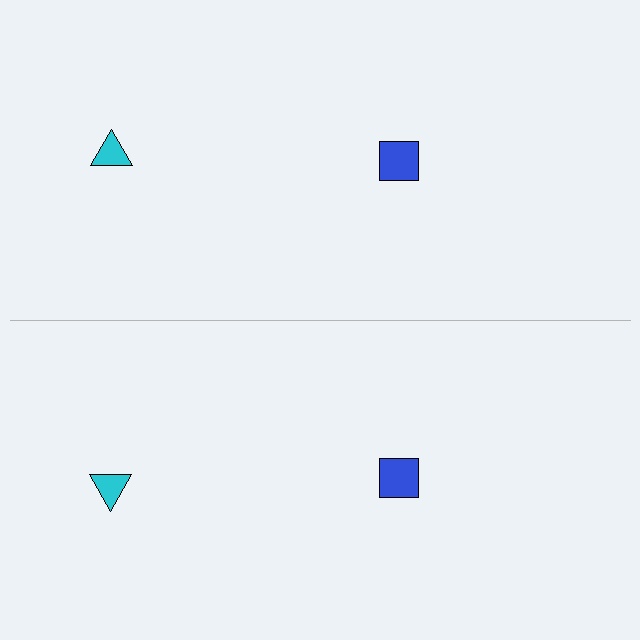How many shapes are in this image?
There are 4 shapes in this image.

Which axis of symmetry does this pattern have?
The pattern has a horizontal axis of symmetry running through the center of the image.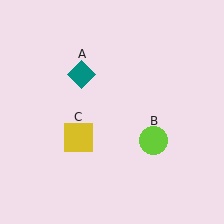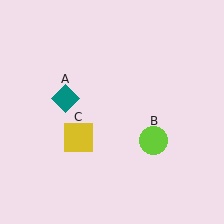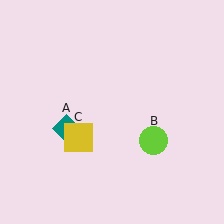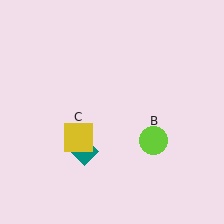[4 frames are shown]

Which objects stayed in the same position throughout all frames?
Lime circle (object B) and yellow square (object C) remained stationary.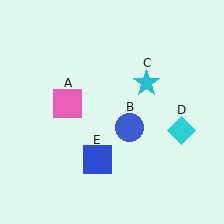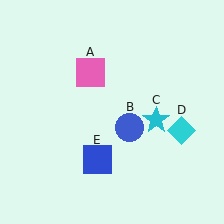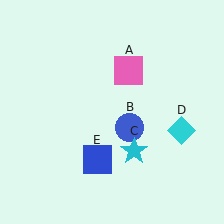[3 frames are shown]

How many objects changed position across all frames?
2 objects changed position: pink square (object A), cyan star (object C).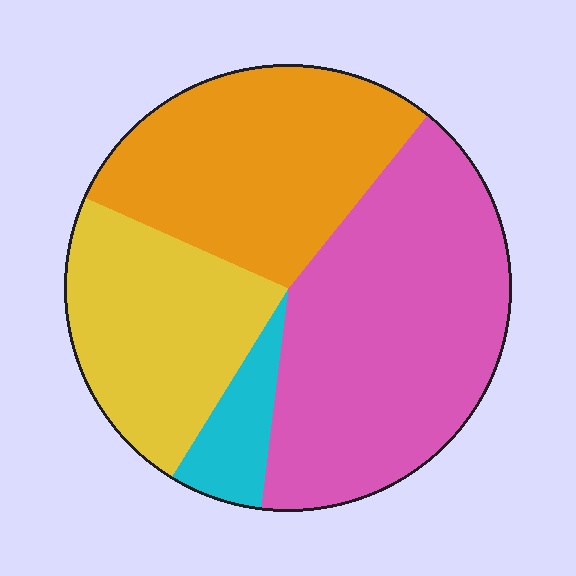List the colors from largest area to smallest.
From largest to smallest: pink, orange, yellow, cyan.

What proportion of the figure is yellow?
Yellow covers 23% of the figure.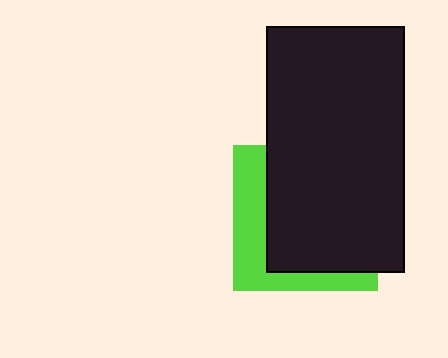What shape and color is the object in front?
The object in front is a black rectangle.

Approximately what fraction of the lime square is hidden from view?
Roughly 68% of the lime square is hidden behind the black rectangle.